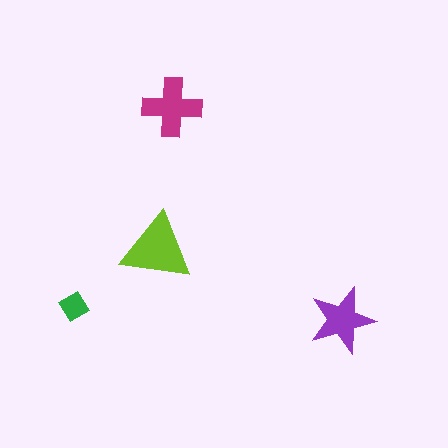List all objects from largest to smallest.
The lime triangle, the magenta cross, the purple star, the green diamond.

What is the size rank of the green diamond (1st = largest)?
4th.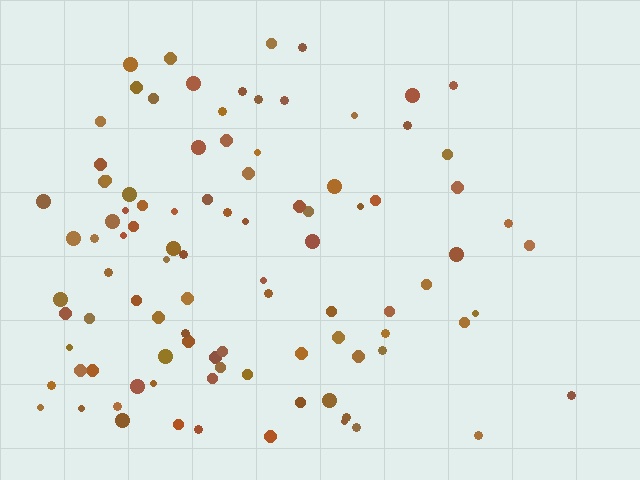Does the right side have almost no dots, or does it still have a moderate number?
Still a moderate number, just noticeably fewer than the left.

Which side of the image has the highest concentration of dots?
The left.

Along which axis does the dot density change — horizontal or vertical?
Horizontal.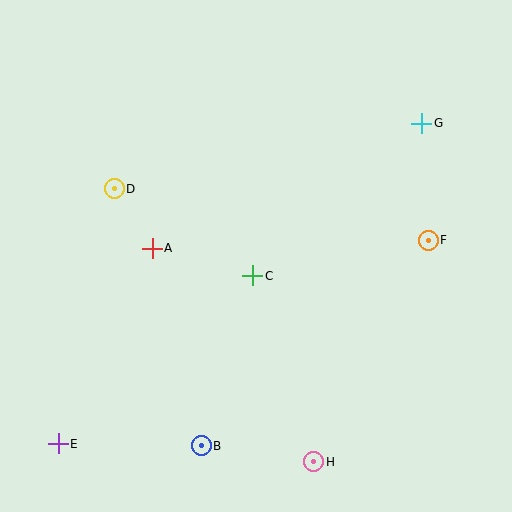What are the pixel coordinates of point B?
Point B is at (201, 446).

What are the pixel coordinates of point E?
Point E is at (58, 444).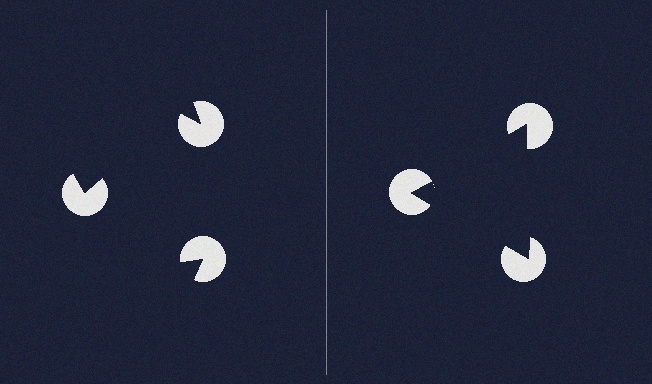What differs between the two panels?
The pac-man discs are positioned identically on both sides; only the wedge orientations differ. On the right they align to a triangle; on the left they are misaligned.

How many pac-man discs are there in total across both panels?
6 — 3 on each side.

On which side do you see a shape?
An illusory triangle appears on the right side. On the left side the wedge cuts are rotated, so no coherent shape forms.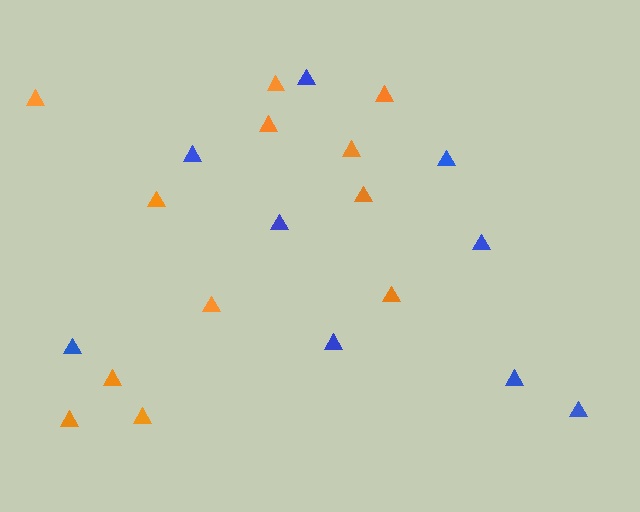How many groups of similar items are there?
There are 2 groups: one group of orange triangles (12) and one group of blue triangles (9).